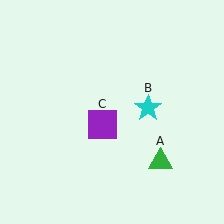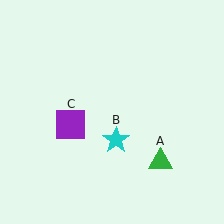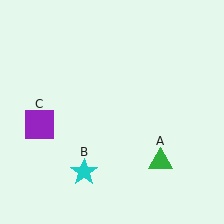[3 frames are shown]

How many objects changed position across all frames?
2 objects changed position: cyan star (object B), purple square (object C).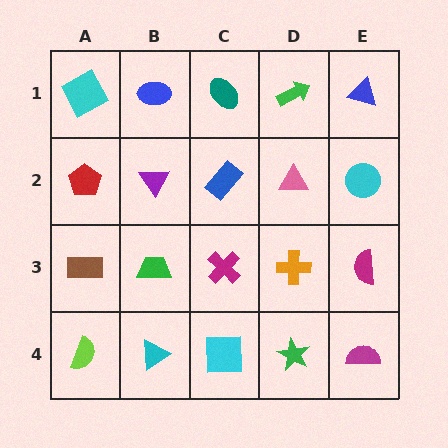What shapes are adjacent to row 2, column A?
A cyan square (row 1, column A), a brown rectangle (row 3, column A), a purple triangle (row 2, column B).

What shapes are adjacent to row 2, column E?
A blue triangle (row 1, column E), a magenta semicircle (row 3, column E), a pink triangle (row 2, column D).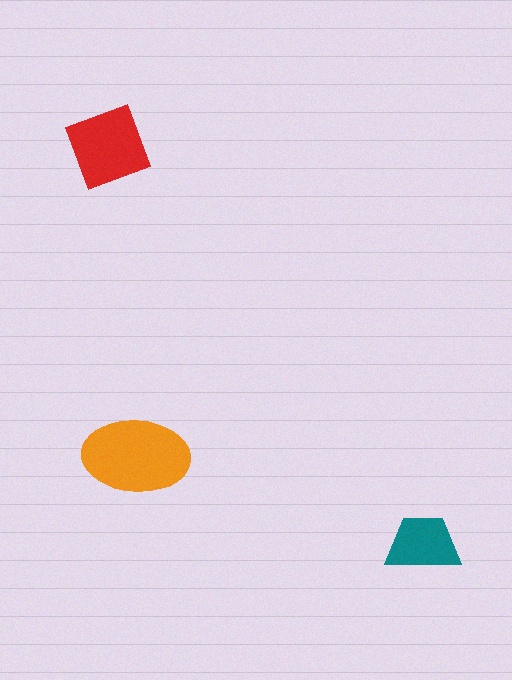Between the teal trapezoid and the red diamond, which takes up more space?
The red diamond.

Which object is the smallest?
The teal trapezoid.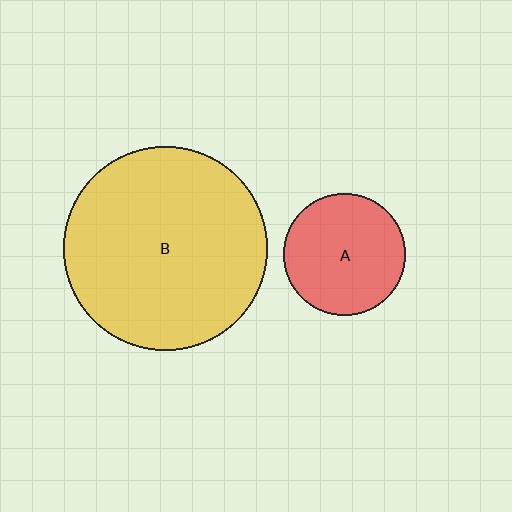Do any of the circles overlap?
No, none of the circles overlap.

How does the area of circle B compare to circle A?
Approximately 2.8 times.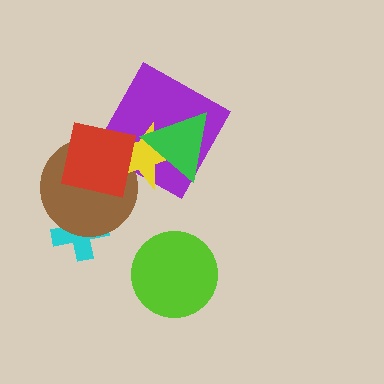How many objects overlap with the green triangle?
2 objects overlap with the green triangle.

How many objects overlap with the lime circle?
0 objects overlap with the lime circle.